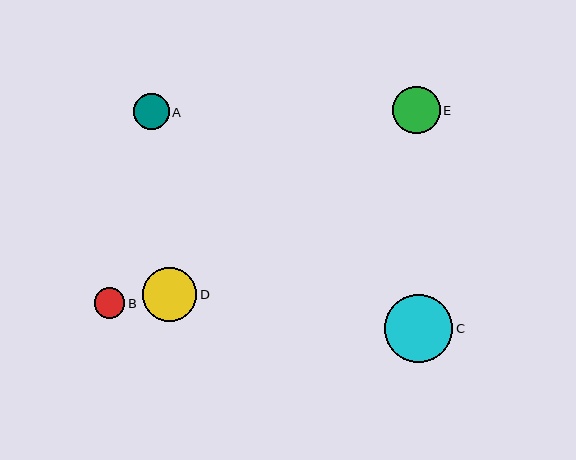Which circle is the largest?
Circle C is the largest with a size of approximately 68 pixels.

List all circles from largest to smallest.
From largest to smallest: C, D, E, A, B.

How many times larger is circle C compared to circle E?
Circle C is approximately 1.4 times the size of circle E.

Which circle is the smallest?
Circle B is the smallest with a size of approximately 31 pixels.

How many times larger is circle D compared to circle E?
Circle D is approximately 1.1 times the size of circle E.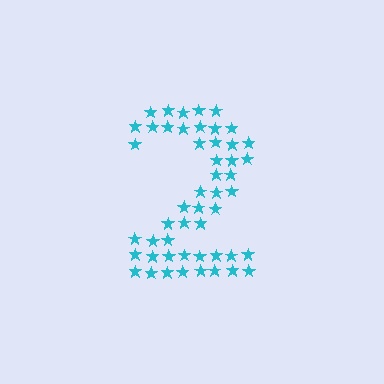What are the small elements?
The small elements are stars.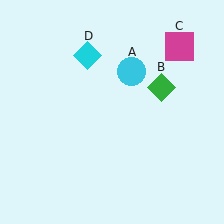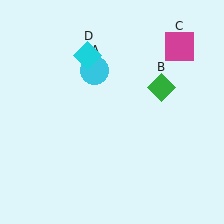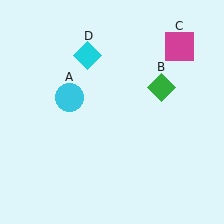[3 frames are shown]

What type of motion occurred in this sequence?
The cyan circle (object A) rotated counterclockwise around the center of the scene.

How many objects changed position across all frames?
1 object changed position: cyan circle (object A).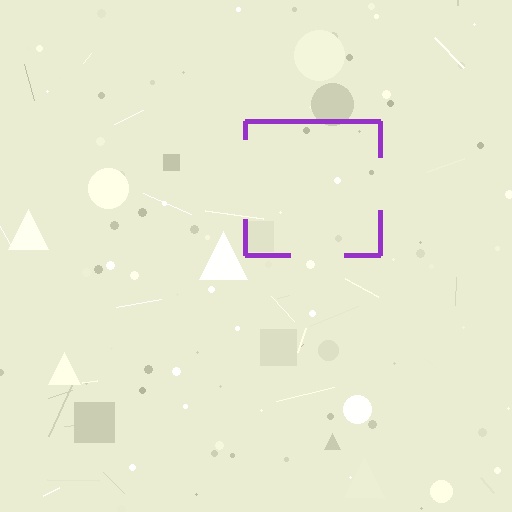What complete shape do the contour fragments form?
The contour fragments form a square.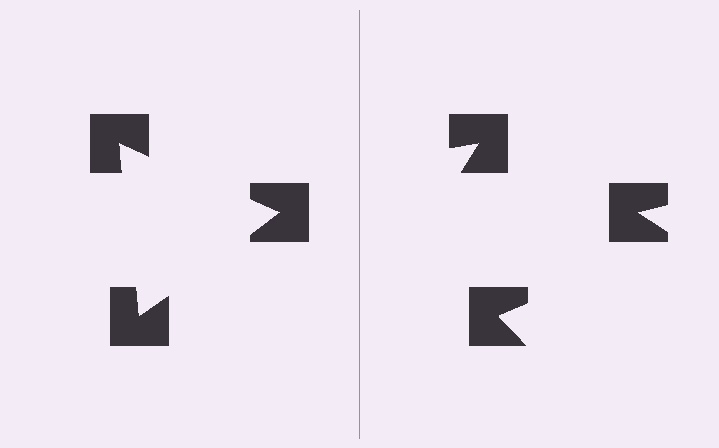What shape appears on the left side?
An illusory triangle.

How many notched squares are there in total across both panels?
6 — 3 on each side.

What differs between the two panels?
The notched squares are positioned identically on both sides; only the wedge orientations differ. On the left they align to a triangle; on the right they are misaligned.